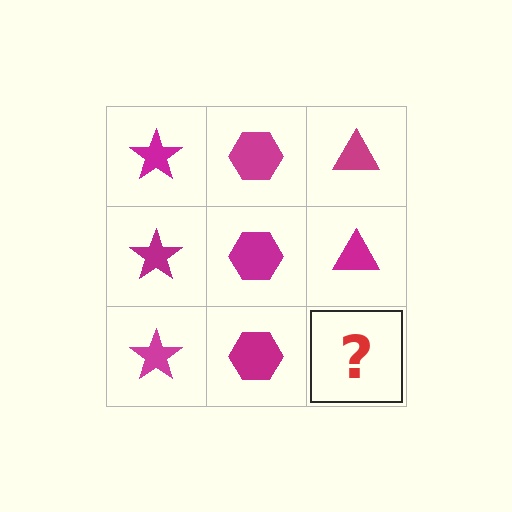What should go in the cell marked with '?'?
The missing cell should contain a magenta triangle.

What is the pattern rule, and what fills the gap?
The rule is that each column has a consistent shape. The gap should be filled with a magenta triangle.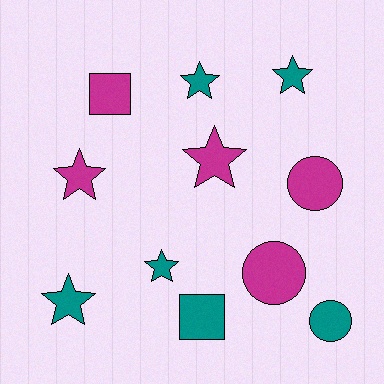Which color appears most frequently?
Teal, with 6 objects.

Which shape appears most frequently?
Star, with 6 objects.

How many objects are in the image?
There are 11 objects.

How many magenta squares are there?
There is 1 magenta square.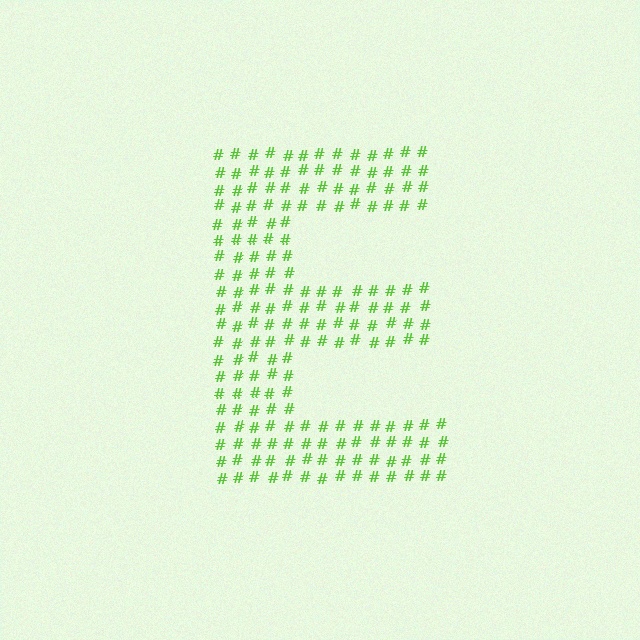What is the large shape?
The large shape is the letter E.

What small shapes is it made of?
It is made of small hash symbols.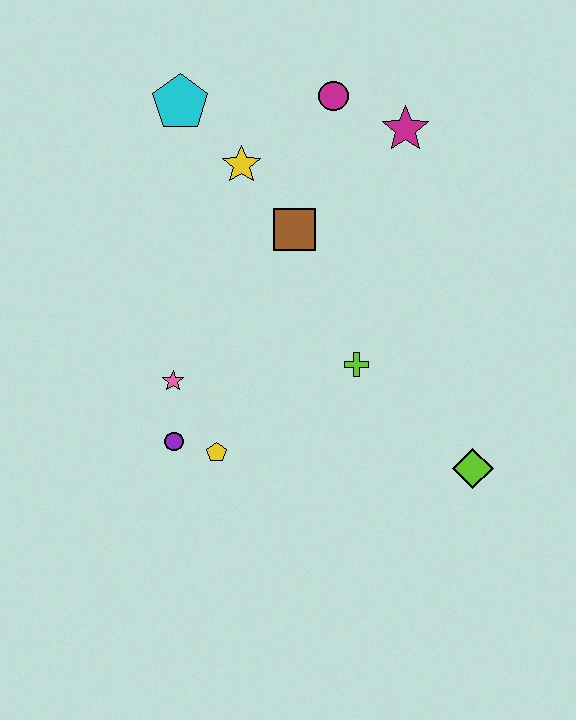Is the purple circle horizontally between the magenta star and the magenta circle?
No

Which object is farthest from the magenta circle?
The lime diamond is farthest from the magenta circle.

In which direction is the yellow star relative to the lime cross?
The yellow star is above the lime cross.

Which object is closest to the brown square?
The yellow star is closest to the brown square.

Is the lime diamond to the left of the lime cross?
No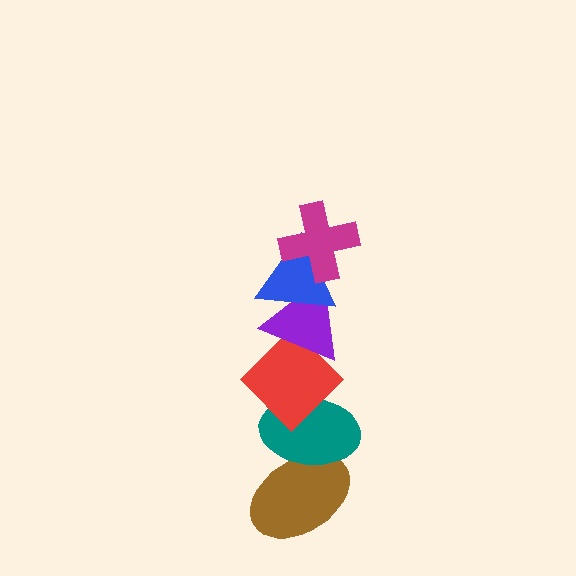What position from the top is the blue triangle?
The blue triangle is 2nd from the top.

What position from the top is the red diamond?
The red diamond is 4th from the top.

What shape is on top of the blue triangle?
The magenta cross is on top of the blue triangle.